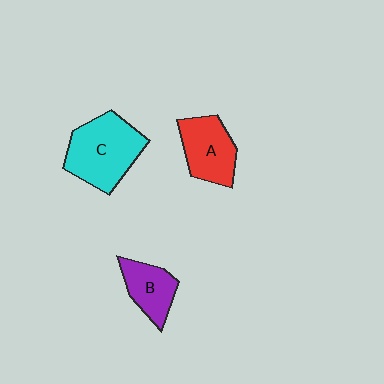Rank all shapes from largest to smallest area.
From largest to smallest: C (cyan), A (red), B (purple).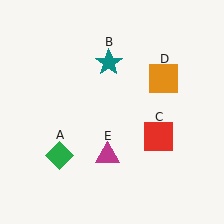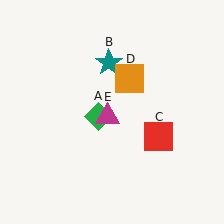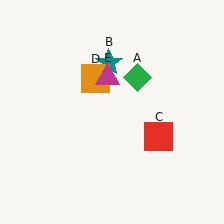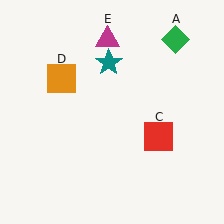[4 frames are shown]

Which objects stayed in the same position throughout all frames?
Teal star (object B) and red square (object C) remained stationary.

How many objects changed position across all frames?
3 objects changed position: green diamond (object A), orange square (object D), magenta triangle (object E).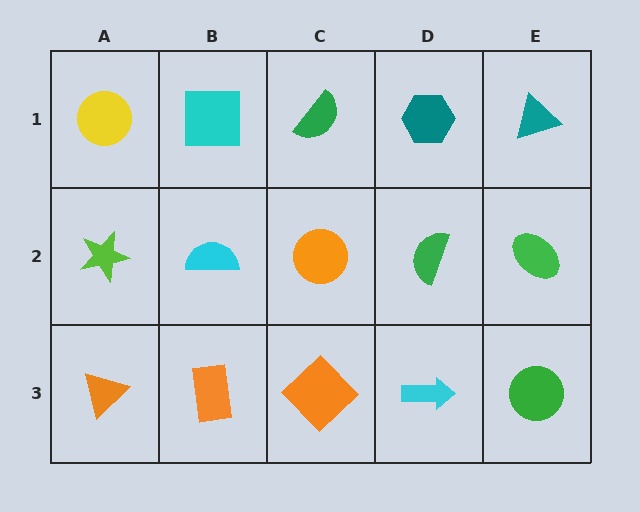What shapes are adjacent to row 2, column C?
A green semicircle (row 1, column C), an orange diamond (row 3, column C), a cyan semicircle (row 2, column B), a green semicircle (row 2, column D).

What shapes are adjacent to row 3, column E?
A green ellipse (row 2, column E), a cyan arrow (row 3, column D).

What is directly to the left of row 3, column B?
An orange triangle.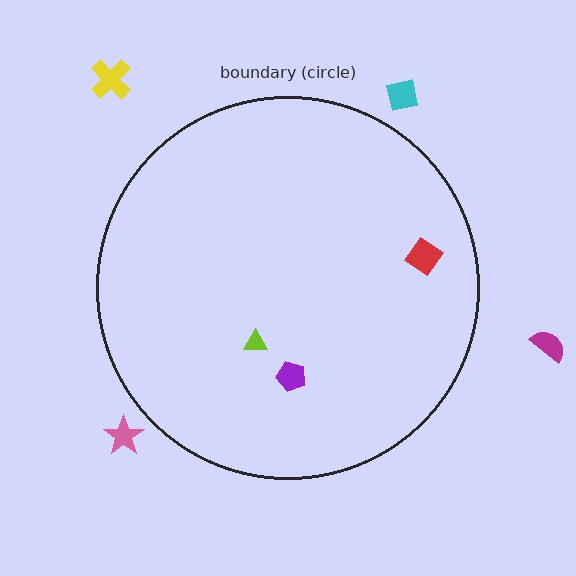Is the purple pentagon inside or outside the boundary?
Inside.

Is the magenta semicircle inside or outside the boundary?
Outside.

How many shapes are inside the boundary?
3 inside, 4 outside.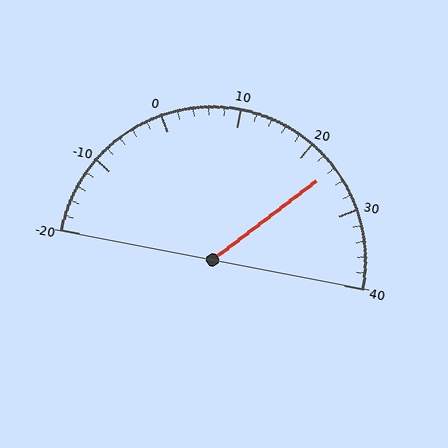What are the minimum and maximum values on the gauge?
The gauge ranges from -20 to 40.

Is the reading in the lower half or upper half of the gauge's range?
The reading is in the upper half of the range (-20 to 40).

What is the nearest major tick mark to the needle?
The nearest major tick mark is 20.